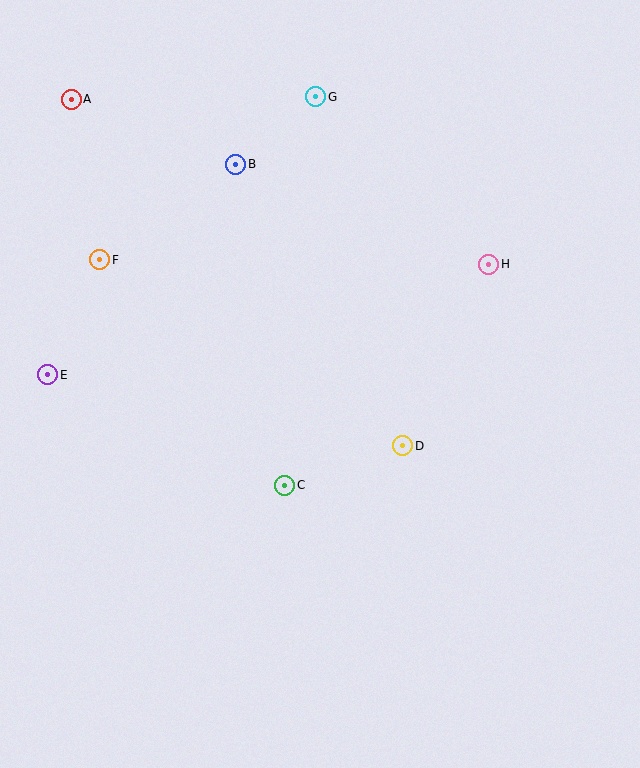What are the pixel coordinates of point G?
Point G is at (316, 97).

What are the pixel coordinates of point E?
Point E is at (48, 375).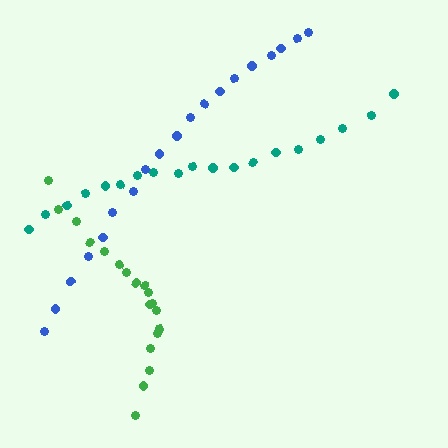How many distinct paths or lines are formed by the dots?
There are 3 distinct paths.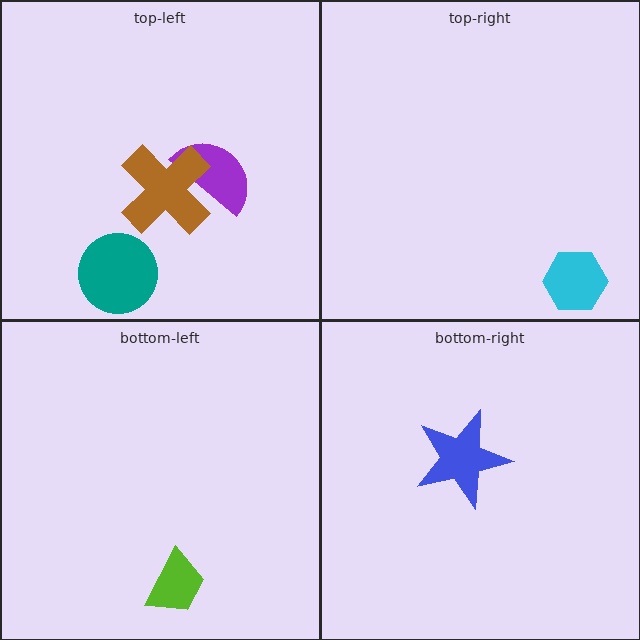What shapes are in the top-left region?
The teal circle, the purple semicircle, the brown cross.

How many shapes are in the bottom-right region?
1.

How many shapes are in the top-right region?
1.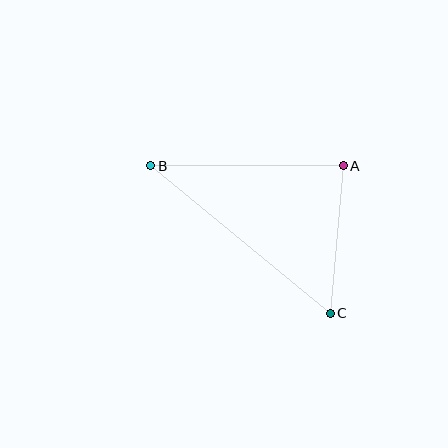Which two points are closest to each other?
Points A and C are closest to each other.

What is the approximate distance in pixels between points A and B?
The distance between A and B is approximately 192 pixels.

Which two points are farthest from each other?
Points B and C are farthest from each other.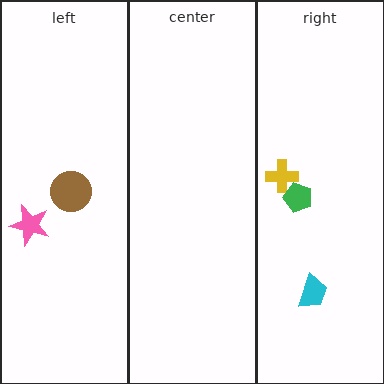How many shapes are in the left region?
2.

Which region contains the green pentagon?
The right region.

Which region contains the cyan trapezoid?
The right region.